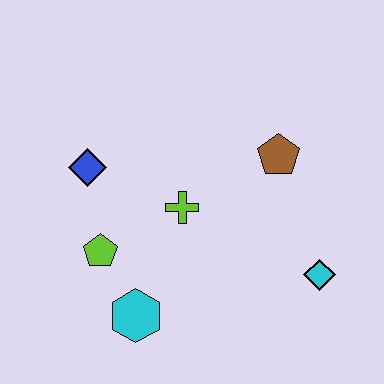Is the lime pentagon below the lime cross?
Yes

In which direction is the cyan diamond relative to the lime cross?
The cyan diamond is to the right of the lime cross.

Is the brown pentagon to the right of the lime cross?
Yes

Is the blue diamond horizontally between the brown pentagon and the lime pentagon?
No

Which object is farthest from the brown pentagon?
The cyan hexagon is farthest from the brown pentagon.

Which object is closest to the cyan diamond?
The brown pentagon is closest to the cyan diamond.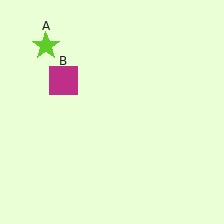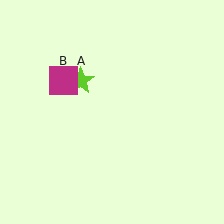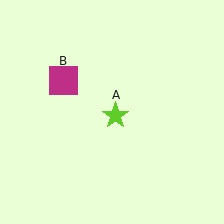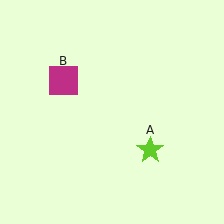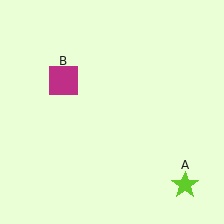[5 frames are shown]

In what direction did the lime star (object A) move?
The lime star (object A) moved down and to the right.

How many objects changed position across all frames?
1 object changed position: lime star (object A).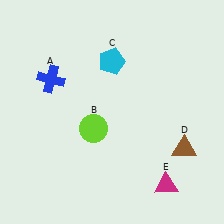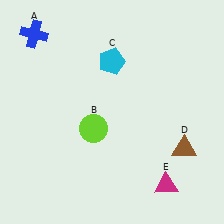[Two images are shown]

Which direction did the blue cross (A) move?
The blue cross (A) moved up.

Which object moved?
The blue cross (A) moved up.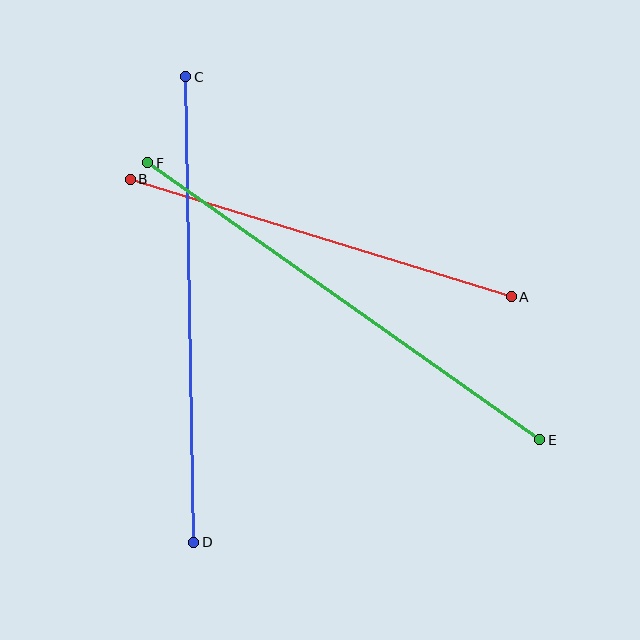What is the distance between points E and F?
The distance is approximately 480 pixels.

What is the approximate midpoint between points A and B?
The midpoint is at approximately (321, 238) pixels.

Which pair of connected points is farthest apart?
Points E and F are farthest apart.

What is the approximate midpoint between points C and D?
The midpoint is at approximately (190, 309) pixels.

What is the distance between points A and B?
The distance is approximately 399 pixels.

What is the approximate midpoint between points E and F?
The midpoint is at approximately (344, 301) pixels.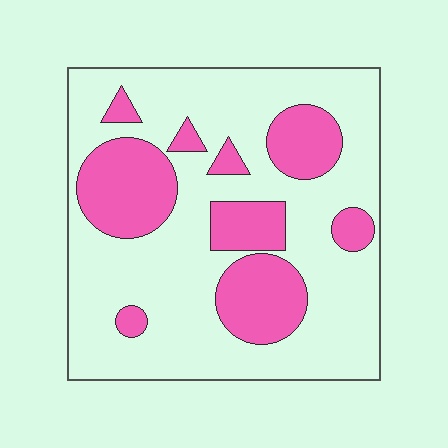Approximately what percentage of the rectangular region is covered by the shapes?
Approximately 30%.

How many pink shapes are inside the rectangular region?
9.